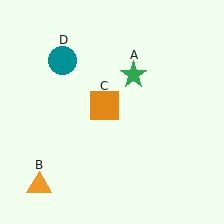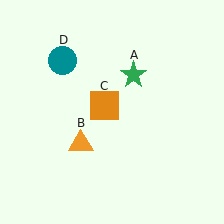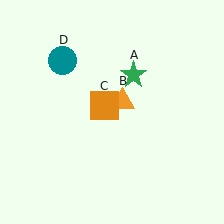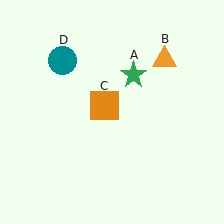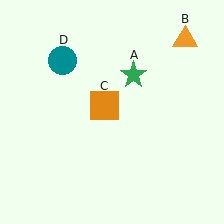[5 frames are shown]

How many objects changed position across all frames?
1 object changed position: orange triangle (object B).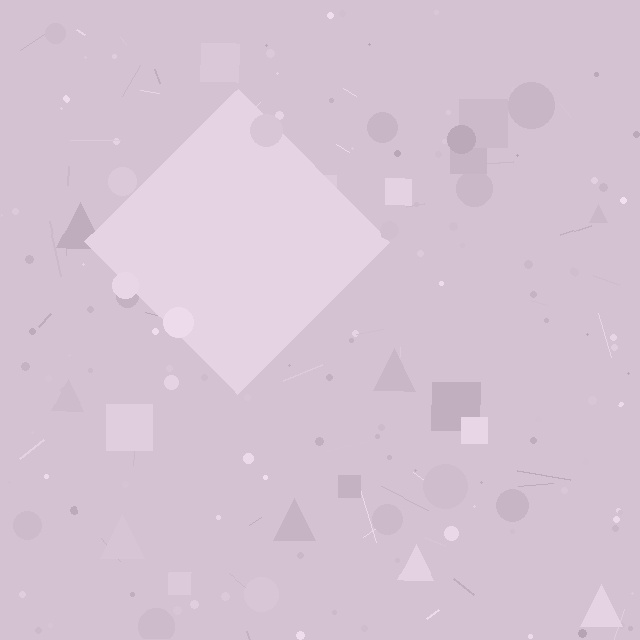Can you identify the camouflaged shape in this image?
The camouflaged shape is a diamond.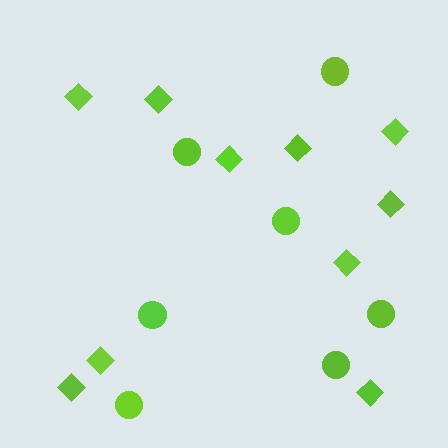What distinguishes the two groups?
There are 2 groups: one group of circles (7) and one group of diamonds (10).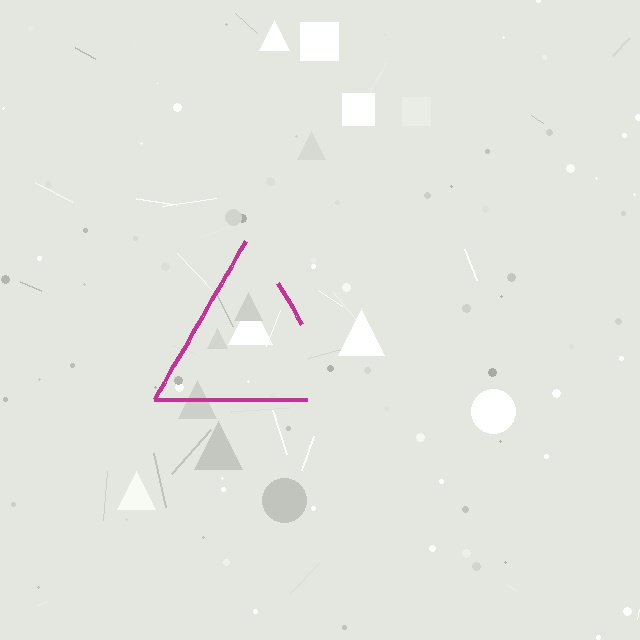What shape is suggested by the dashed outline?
The dashed outline suggests a triangle.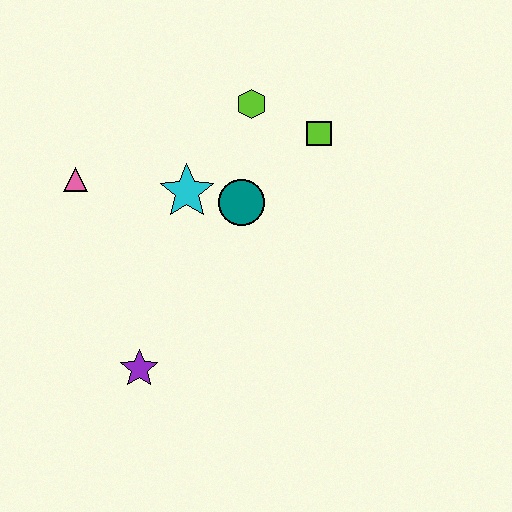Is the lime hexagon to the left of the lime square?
Yes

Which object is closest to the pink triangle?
The cyan star is closest to the pink triangle.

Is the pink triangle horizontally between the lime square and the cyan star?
No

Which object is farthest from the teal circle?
The purple star is farthest from the teal circle.